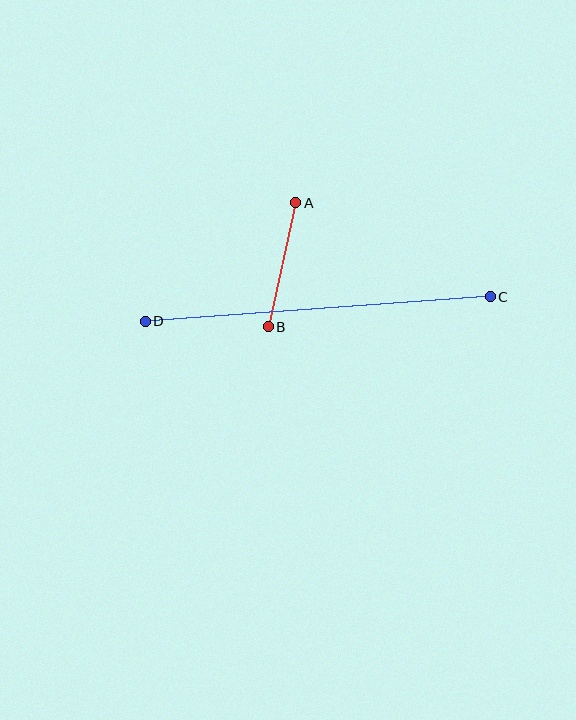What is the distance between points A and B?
The distance is approximately 127 pixels.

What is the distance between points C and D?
The distance is approximately 346 pixels.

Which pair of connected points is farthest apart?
Points C and D are farthest apart.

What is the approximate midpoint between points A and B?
The midpoint is at approximately (282, 265) pixels.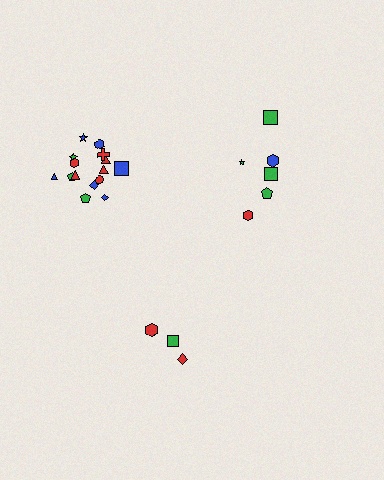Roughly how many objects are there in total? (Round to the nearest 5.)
Roughly 25 objects in total.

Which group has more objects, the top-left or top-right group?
The top-left group.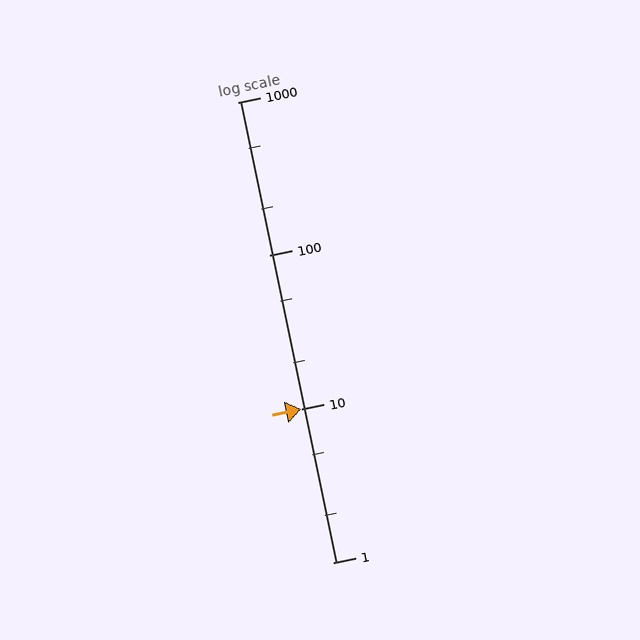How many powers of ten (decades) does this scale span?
The scale spans 3 decades, from 1 to 1000.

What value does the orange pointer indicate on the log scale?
The pointer indicates approximately 10.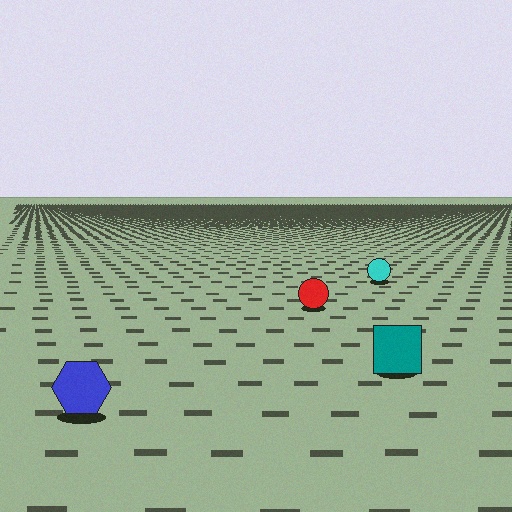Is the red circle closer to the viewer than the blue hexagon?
No. The blue hexagon is closer — you can tell from the texture gradient: the ground texture is coarser near it.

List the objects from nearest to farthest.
From nearest to farthest: the blue hexagon, the teal square, the red circle, the cyan circle.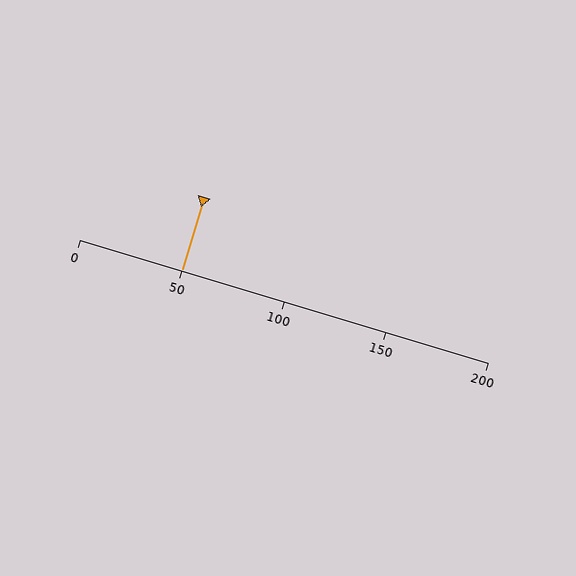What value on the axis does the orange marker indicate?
The marker indicates approximately 50.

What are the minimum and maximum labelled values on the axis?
The axis runs from 0 to 200.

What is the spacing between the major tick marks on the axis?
The major ticks are spaced 50 apart.